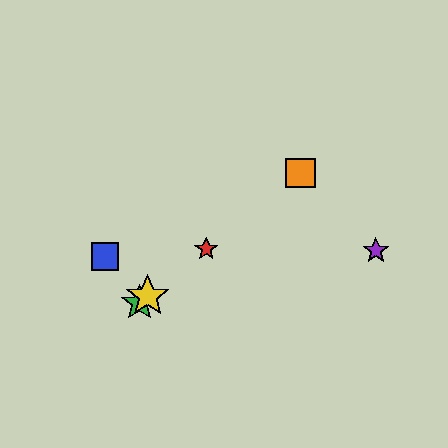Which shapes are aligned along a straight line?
The red star, the green star, the yellow star, the orange square are aligned along a straight line.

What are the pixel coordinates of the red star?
The red star is at (206, 249).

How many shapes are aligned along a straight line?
4 shapes (the red star, the green star, the yellow star, the orange square) are aligned along a straight line.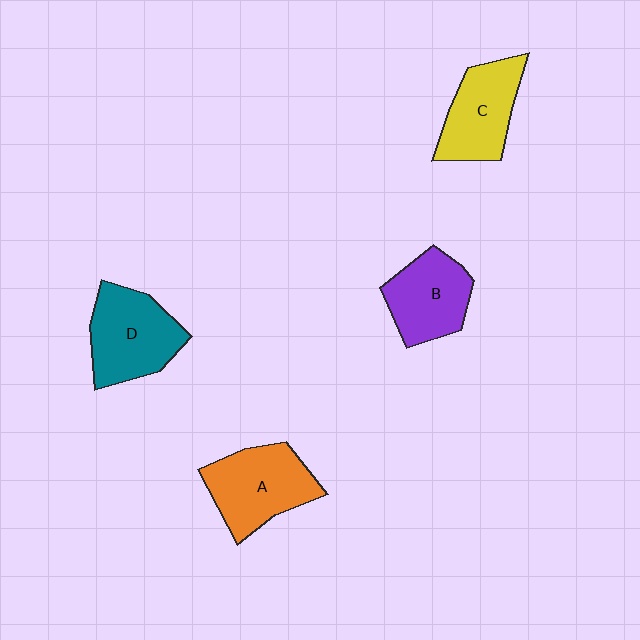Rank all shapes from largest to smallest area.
From largest to smallest: A (orange), D (teal), C (yellow), B (purple).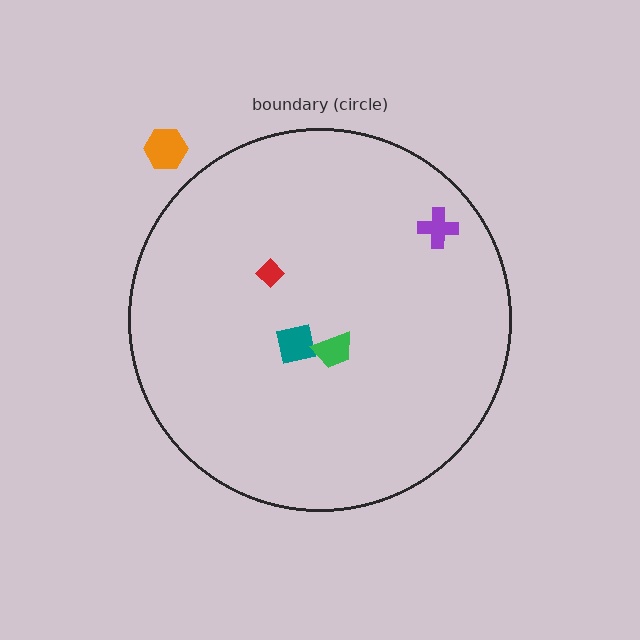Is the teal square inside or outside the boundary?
Inside.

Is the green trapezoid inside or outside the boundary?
Inside.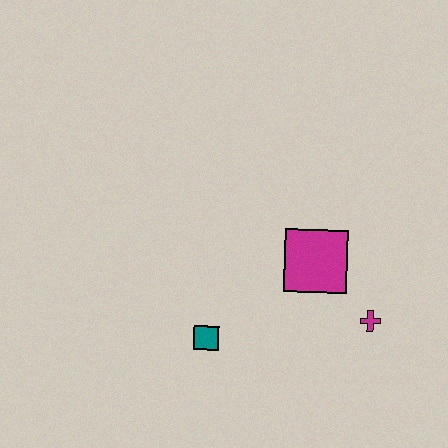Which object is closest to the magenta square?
The magenta cross is closest to the magenta square.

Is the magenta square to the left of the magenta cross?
Yes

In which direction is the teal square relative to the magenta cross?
The teal square is to the left of the magenta cross.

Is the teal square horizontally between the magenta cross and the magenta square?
No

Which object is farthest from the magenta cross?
The teal square is farthest from the magenta cross.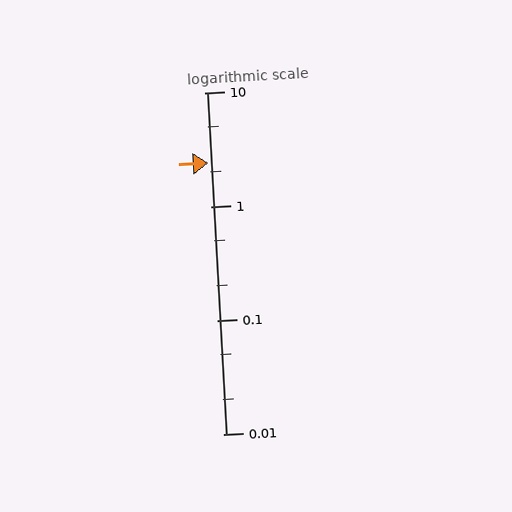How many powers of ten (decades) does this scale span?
The scale spans 3 decades, from 0.01 to 10.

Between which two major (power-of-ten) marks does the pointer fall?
The pointer is between 1 and 10.